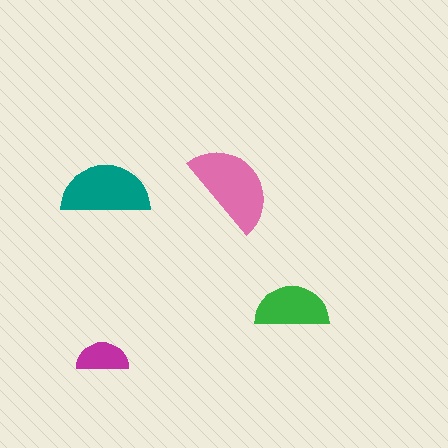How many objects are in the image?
There are 4 objects in the image.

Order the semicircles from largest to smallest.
the pink one, the teal one, the green one, the magenta one.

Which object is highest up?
The pink semicircle is topmost.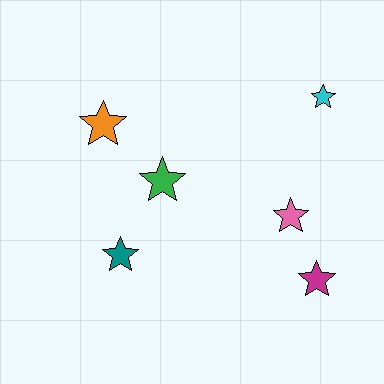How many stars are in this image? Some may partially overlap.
There are 6 stars.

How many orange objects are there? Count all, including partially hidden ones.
There is 1 orange object.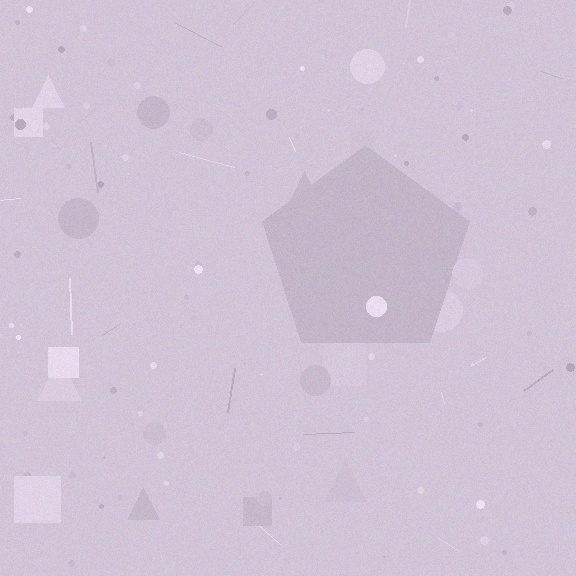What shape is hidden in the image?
A pentagon is hidden in the image.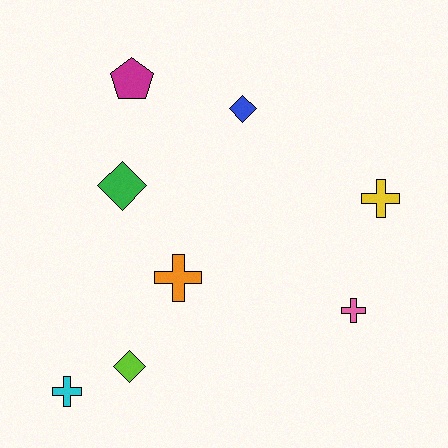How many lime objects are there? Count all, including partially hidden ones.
There is 1 lime object.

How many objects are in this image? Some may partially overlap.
There are 8 objects.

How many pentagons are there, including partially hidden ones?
There is 1 pentagon.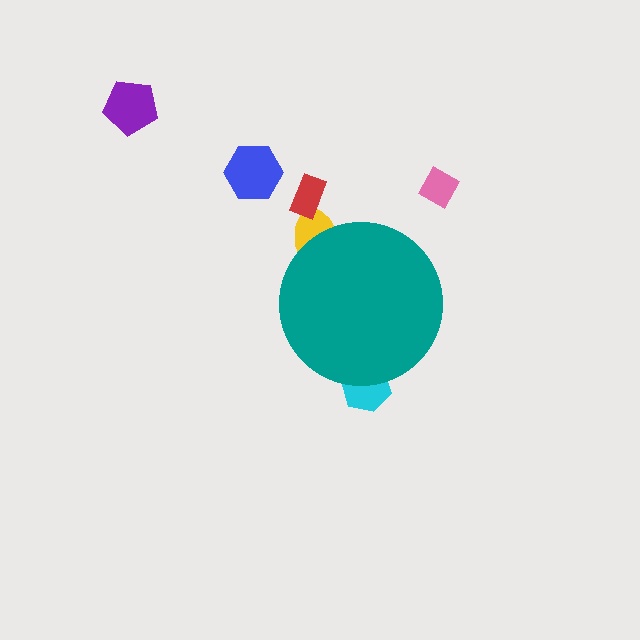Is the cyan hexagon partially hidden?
Yes, the cyan hexagon is partially hidden behind the teal circle.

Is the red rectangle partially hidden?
No, the red rectangle is fully visible.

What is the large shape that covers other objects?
A teal circle.